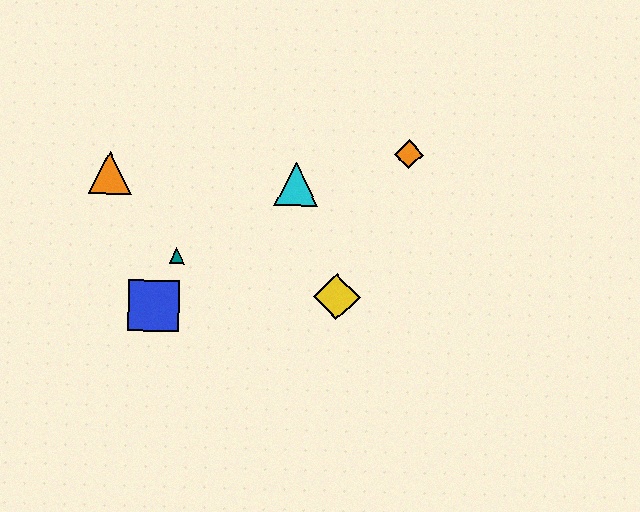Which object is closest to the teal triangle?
The blue square is closest to the teal triangle.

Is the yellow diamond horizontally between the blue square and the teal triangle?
No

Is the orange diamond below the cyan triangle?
No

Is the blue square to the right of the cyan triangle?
No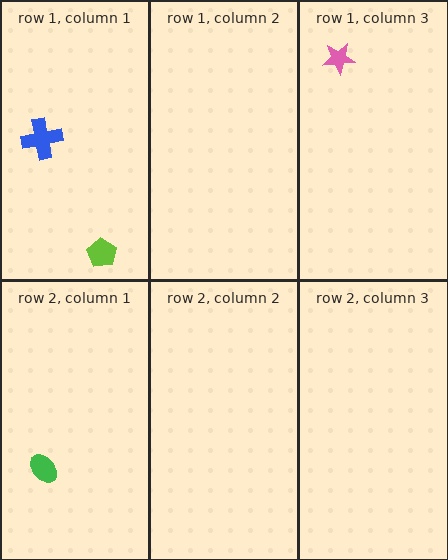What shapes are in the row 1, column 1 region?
The lime pentagon, the blue cross.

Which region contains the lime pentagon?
The row 1, column 1 region.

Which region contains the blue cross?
The row 1, column 1 region.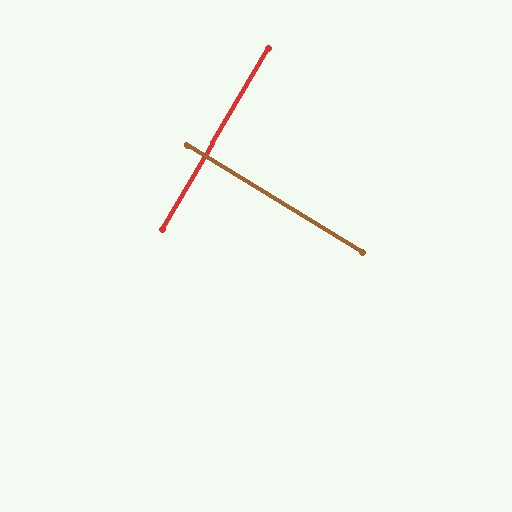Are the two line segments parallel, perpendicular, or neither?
Perpendicular — they meet at approximately 89°.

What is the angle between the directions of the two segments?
Approximately 89 degrees.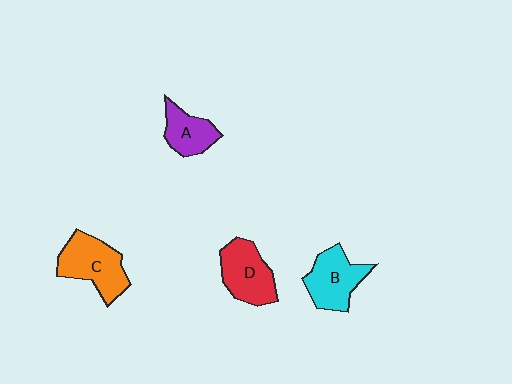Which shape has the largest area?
Shape C (orange).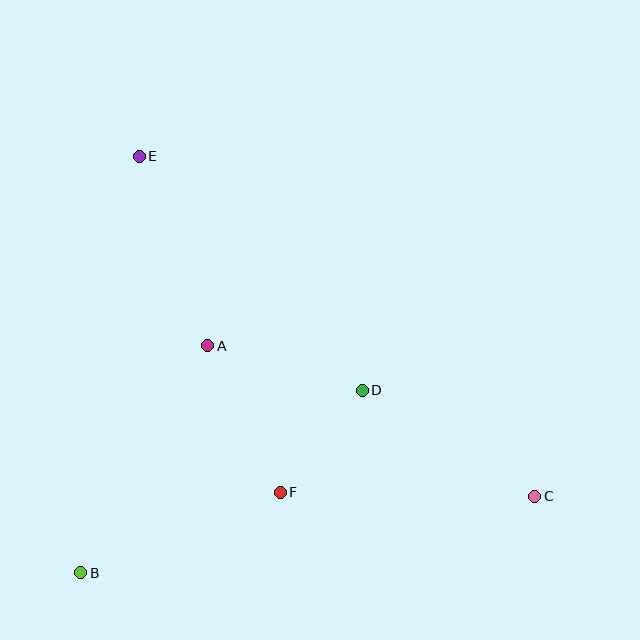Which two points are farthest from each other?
Points C and E are farthest from each other.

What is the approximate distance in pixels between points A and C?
The distance between A and C is approximately 360 pixels.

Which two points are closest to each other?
Points D and F are closest to each other.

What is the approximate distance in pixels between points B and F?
The distance between B and F is approximately 215 pixels.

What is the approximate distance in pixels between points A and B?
The distance between A and B is approximately 260 pixels.